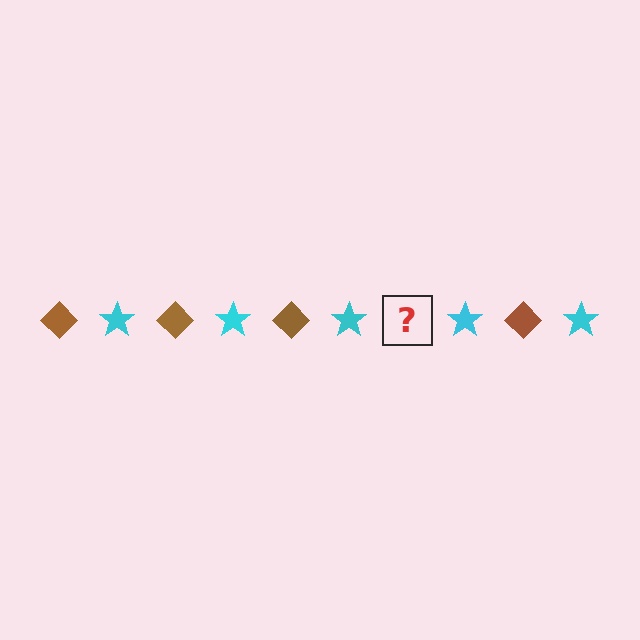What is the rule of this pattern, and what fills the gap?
The rule is that the pattern alternates between brown diamond and cyan star. The gap should be filled with a brown diamond.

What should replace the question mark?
The question mark should be replaced with a brown diamond.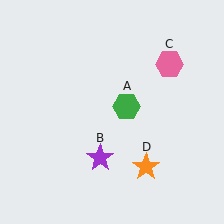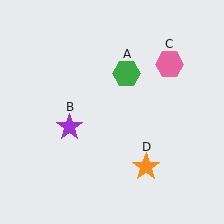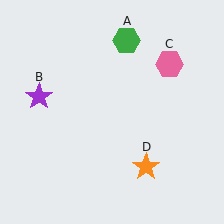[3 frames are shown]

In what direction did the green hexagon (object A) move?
The green hexagon (object A) moved up.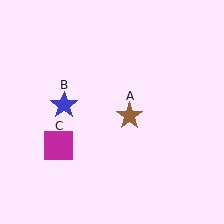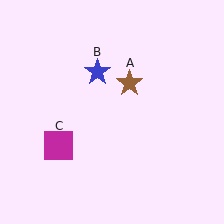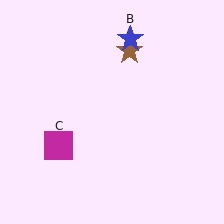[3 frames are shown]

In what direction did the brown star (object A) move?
The brown star (object A) moved up.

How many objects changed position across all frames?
2 objects changed position: brown star (object A), blue star (object B).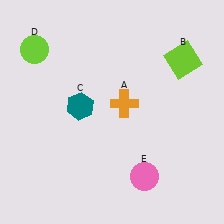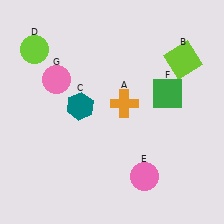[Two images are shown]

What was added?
A green square (F), a pink circle (G) were added in Image 2.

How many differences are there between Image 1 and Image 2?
There are 2 differences between the two images.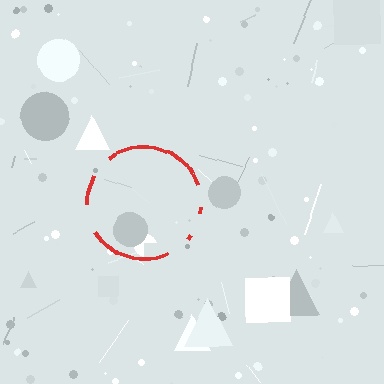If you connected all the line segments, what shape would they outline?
They would outline a circle.